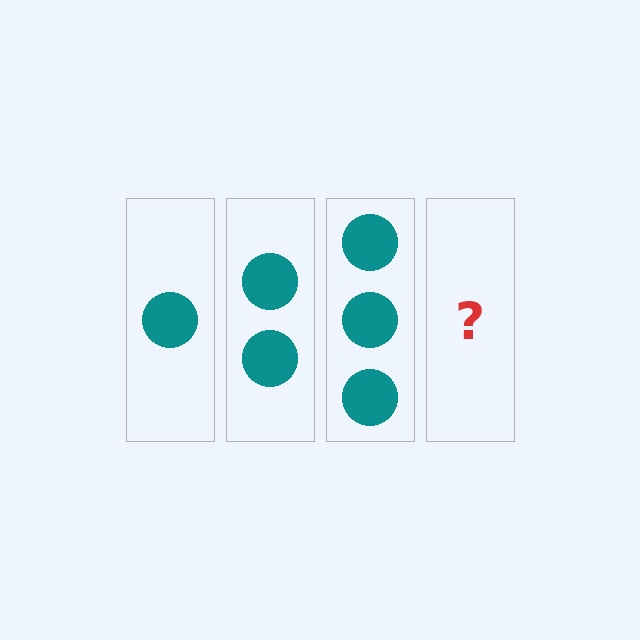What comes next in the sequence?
The next element should be 4 circles.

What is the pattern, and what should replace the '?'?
The pattern is that each step adds one more circle. The '?' should be 4 circles.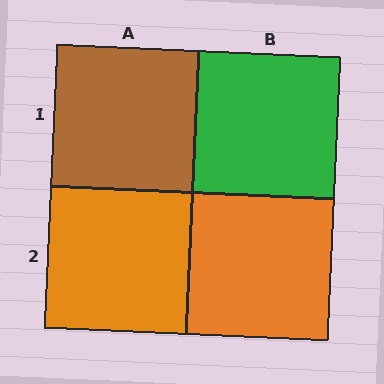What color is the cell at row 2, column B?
Orange.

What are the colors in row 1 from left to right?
Brown, green.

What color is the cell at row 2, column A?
Orange.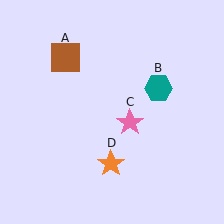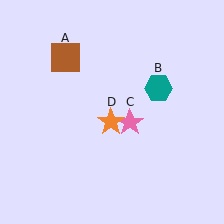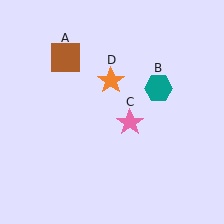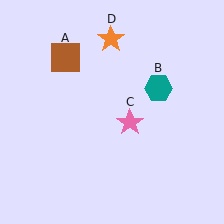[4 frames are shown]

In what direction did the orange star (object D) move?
The orange star (object D) moved up.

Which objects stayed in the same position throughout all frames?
Brown square (object A) and teal hexagon (object B) and pink star (object C) remained stationary.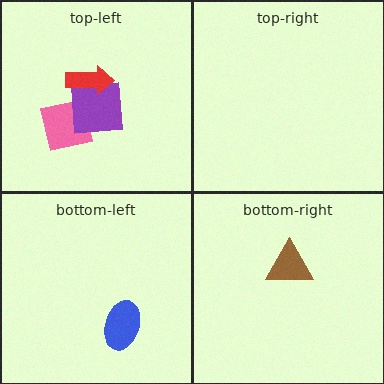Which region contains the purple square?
The top-left region.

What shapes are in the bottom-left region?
The blue ellipse.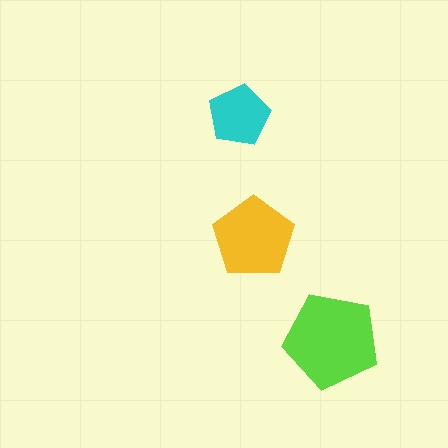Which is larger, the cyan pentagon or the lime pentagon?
The lime one.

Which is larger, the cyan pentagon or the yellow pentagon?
The yellow one.